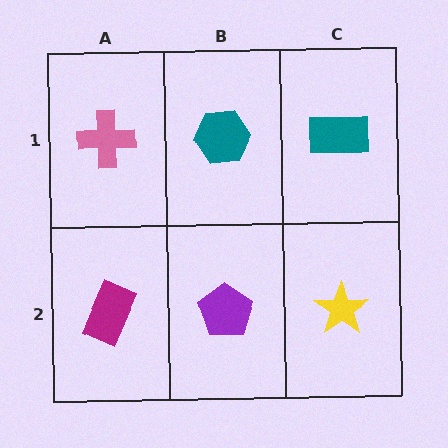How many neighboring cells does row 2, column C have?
2.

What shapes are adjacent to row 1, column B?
A purple pentagon (row 2, column B), a pink cross (row 1, column A), a teal rectangle (row 1, column C).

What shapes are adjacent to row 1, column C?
A yellow star (row 2, column C), a teal hexagon (row 1, column B).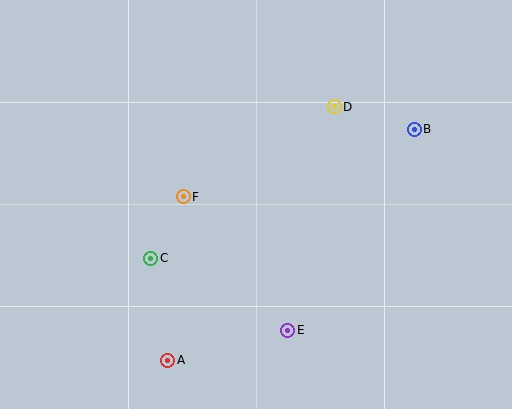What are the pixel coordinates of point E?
Point E is at (288, 330).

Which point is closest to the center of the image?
Point F at (183, 197) is closest to the center.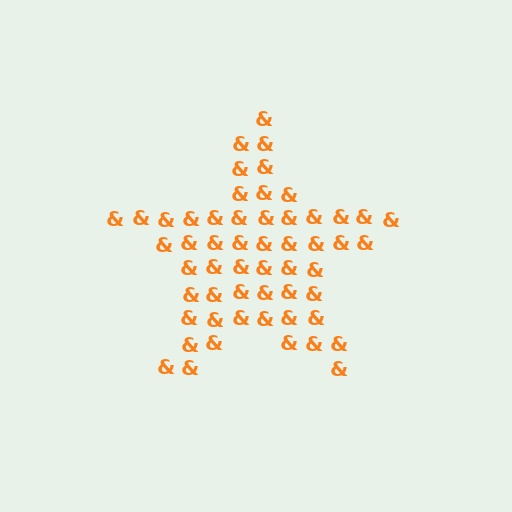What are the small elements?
The small elements are ampersands.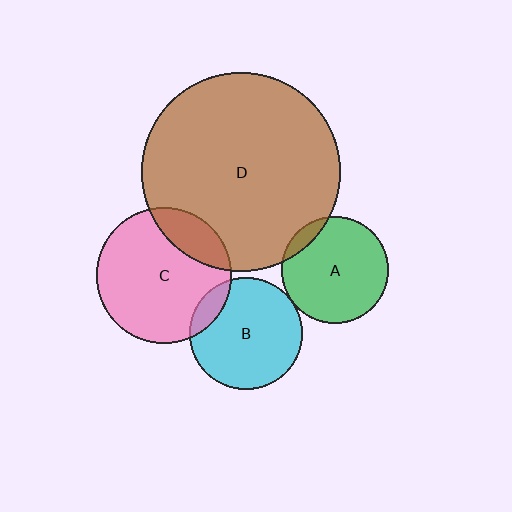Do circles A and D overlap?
Yes.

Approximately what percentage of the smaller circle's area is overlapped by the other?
Approximately 10%.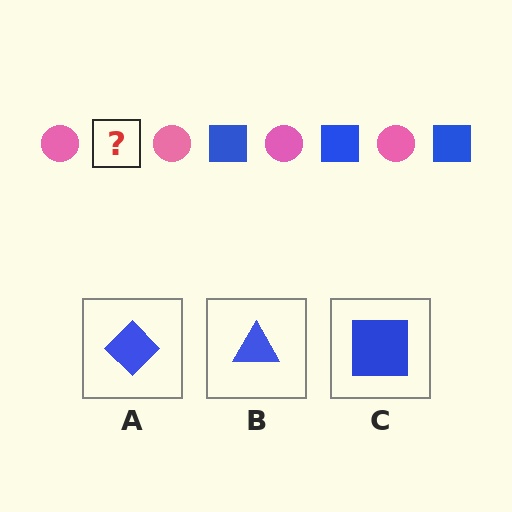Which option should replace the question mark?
Option C.